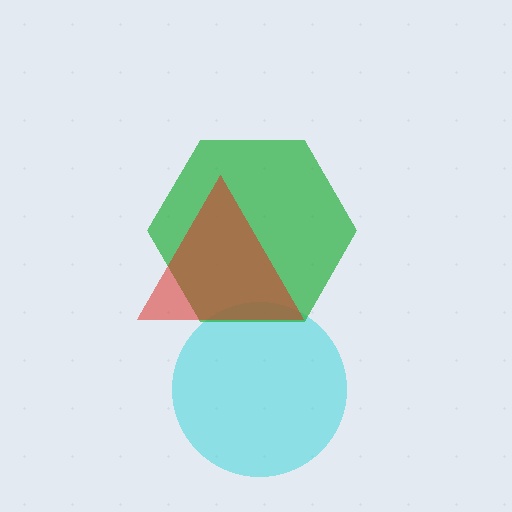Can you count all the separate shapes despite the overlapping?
Yes, there are 3 separate shapes.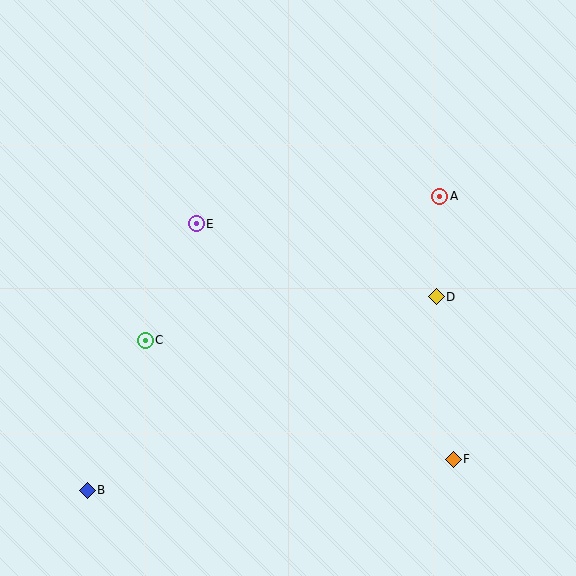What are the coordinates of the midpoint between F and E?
The midpoint between F and E is at (325, 341).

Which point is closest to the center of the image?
Point E at (196, 224) is closest to the center.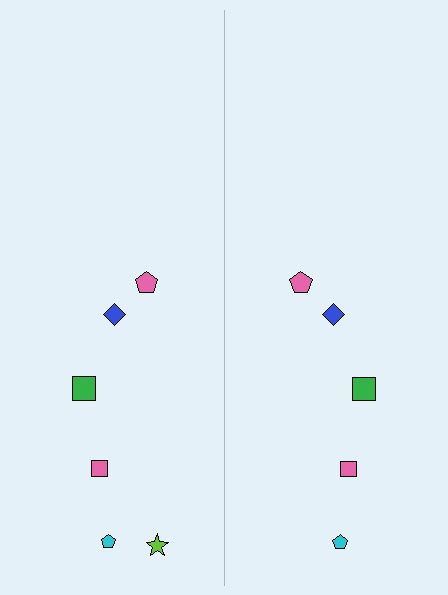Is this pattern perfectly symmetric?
No, the pattern is not perfectly symmetric. A lime star is missing from the right side.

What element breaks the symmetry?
A lime star is missing from the right side.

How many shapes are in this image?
There are 11 shapes in this image.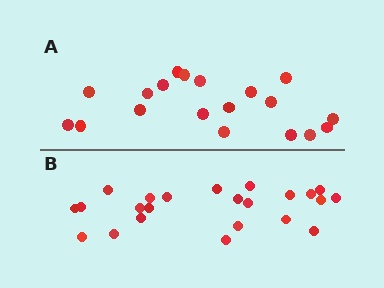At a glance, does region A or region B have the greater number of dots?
Region B (the bottom region) has more dots.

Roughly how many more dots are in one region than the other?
Region B has about 4 more dots than region A.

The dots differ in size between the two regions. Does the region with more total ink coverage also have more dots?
No. Region A has more total ink coverage because its dots are larger, but region B actually contains more individual dots. Total area can be misleading — the number of items is what matters here.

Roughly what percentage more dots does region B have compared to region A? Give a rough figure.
About 20% more.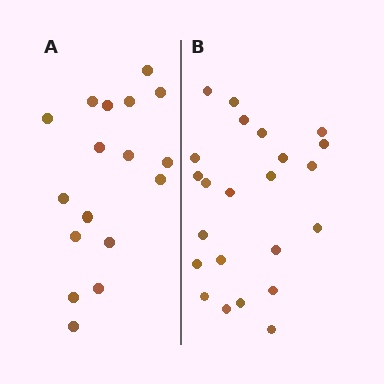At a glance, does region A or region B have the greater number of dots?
Region B (the right region) has more dots.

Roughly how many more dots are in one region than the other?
Region B has about 6 more dots than region A.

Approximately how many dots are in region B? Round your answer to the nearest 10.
About 20 dots. (The exact count is 23, which rounds to 20.)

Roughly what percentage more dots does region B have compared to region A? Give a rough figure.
About 35% more.